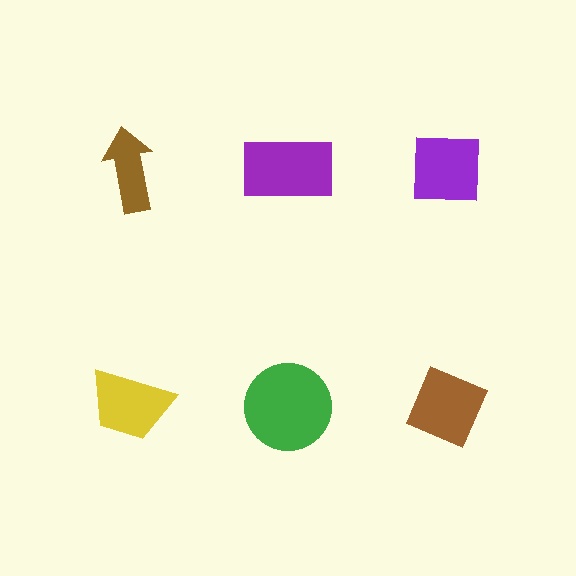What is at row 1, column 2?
A purple rectangle.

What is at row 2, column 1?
A yellow trapezoid.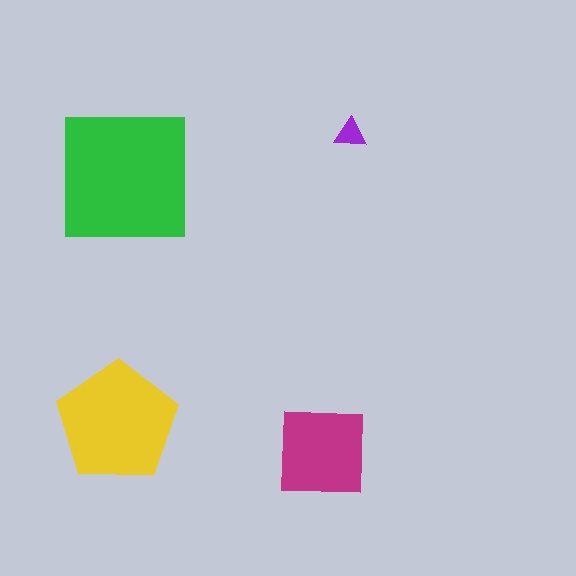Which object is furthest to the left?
The yellow pentagon is leftmost.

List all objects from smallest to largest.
The purple triangle, the magenta square, the yellow pentagon, the green square.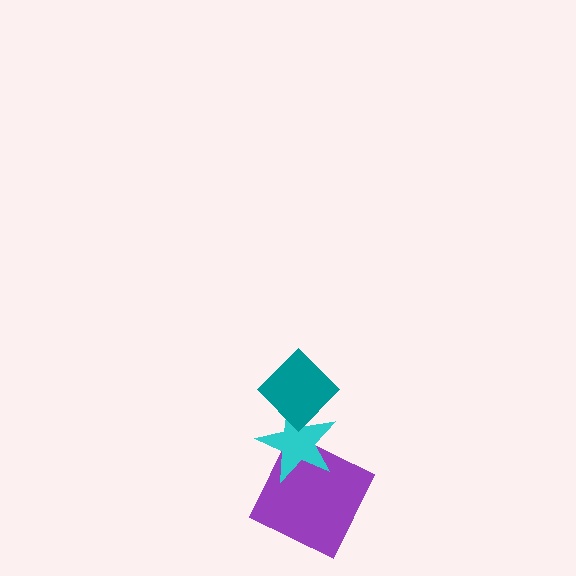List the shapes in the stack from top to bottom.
From top to bottom: the teal diamond, the cyan star, the purple square.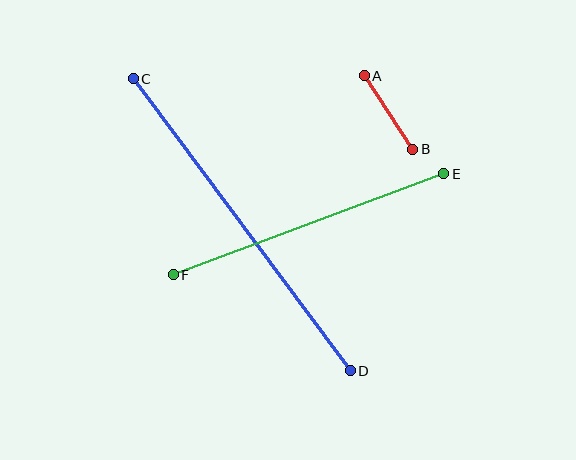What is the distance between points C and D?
The distance is approximately 364 pixels.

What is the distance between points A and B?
The distance is approximately 88 pixels.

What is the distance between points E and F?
The distance is approximately 289 pixels.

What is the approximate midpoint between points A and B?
The midpoint is at approximately (389, 113) pixels.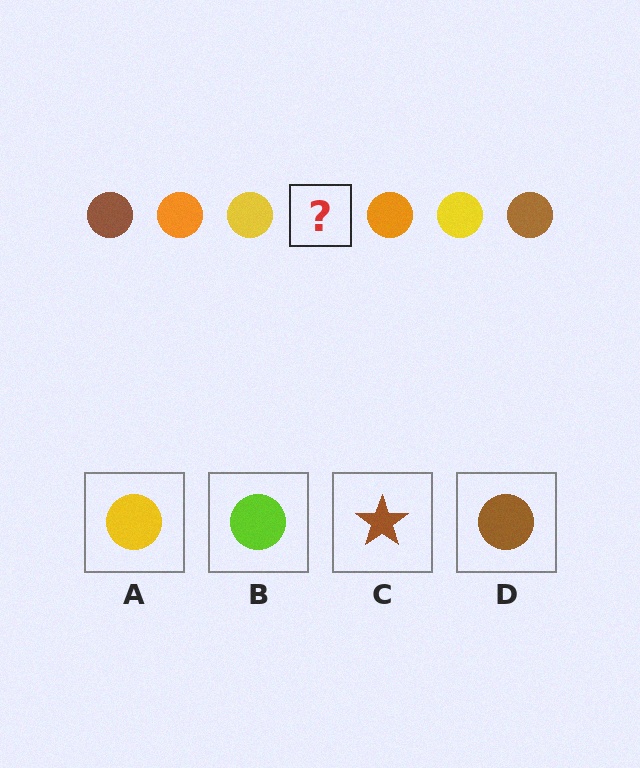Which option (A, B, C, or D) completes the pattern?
D.